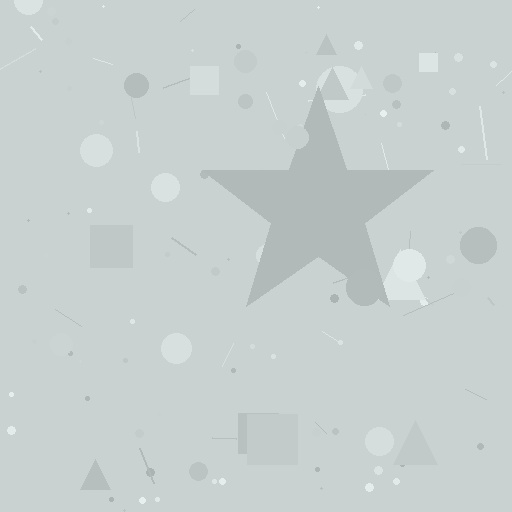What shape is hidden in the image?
A star is hidden in the image.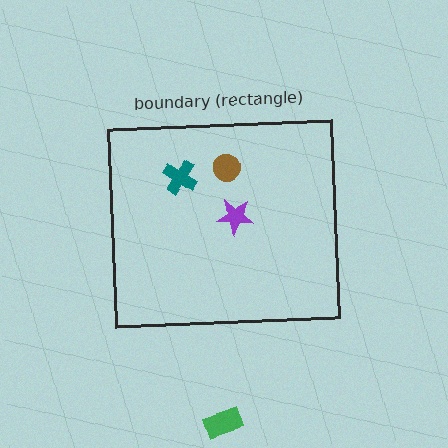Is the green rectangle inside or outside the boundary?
Outside.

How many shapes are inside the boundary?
3 inside, 1 outside.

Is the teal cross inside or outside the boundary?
Inside.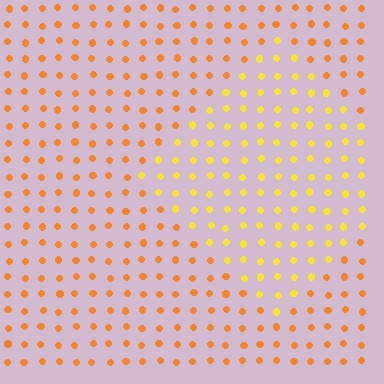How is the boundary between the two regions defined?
The boundary is defined purely by a slight shift in hue (about 30 degrees). Spacing, size, and orientation are identical on both sides.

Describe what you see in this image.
The image is filled with small orange elements in a uniform arrangement. A diamond-shaped region is visible where the elements are tinted to a slightly different hue, forming a subtle color boundary.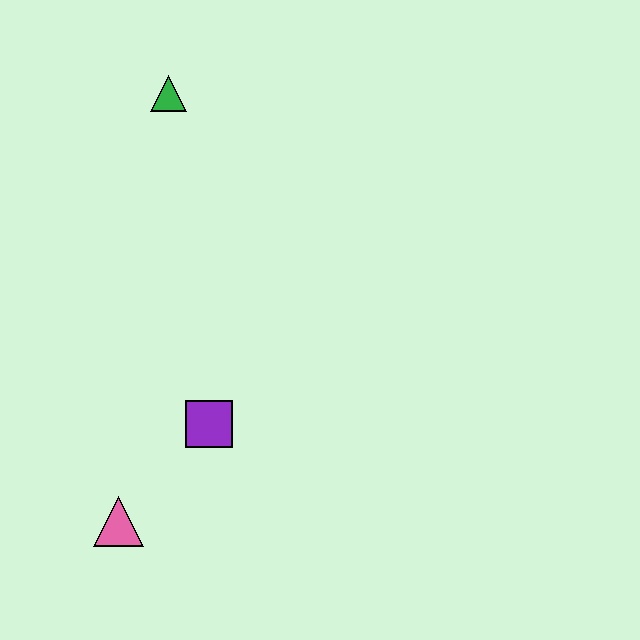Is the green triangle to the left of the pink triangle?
No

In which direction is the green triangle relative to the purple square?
The green triangle is above the purple square.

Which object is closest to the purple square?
The pink triangle is closest to the purple square.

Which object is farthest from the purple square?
The green triangle is farthest from the purple square.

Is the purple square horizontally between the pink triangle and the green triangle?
No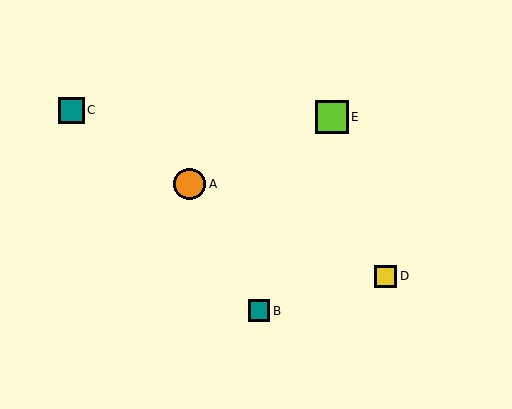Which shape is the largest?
The lime square (labeled E) is the largest.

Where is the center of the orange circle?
The center of the orange circle is at (190, 184).